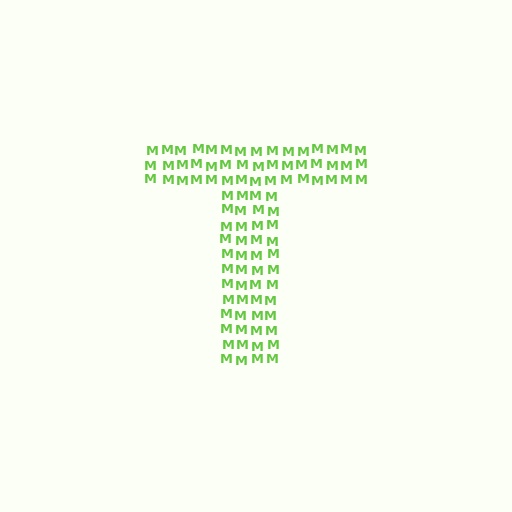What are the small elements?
The small elements are letter M's.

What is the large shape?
The large shape is the letter T.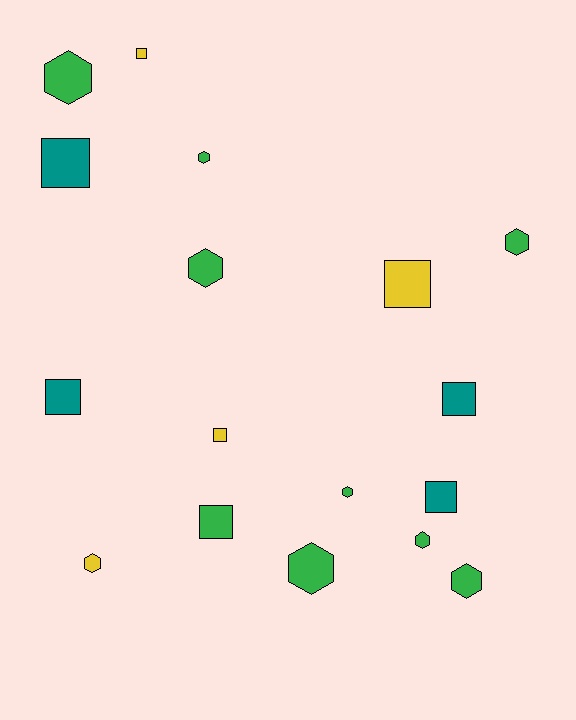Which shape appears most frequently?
Hexagon, with 9 objects.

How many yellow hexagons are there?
There is 1 yellow hexagon.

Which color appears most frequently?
Green, with 9 objects.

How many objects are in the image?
There are 17 objects.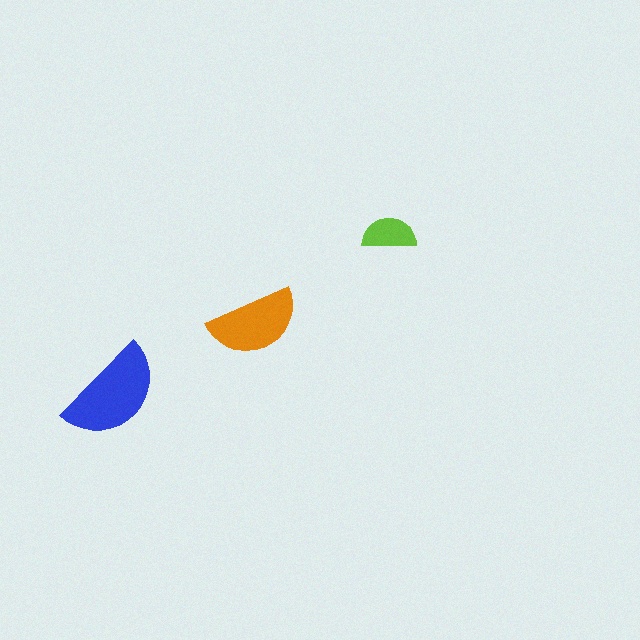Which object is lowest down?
The blue semicircle is bottommost.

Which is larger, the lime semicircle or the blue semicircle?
The blue one.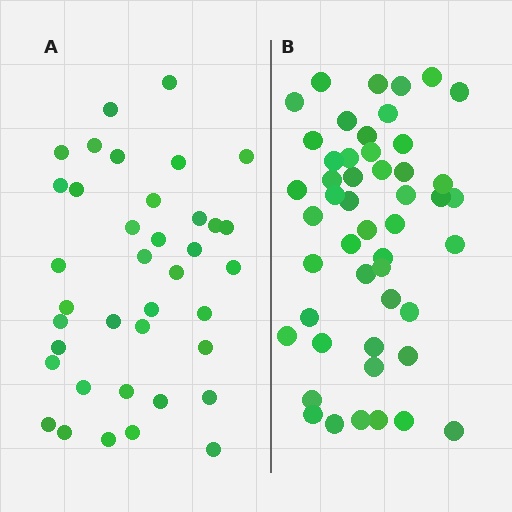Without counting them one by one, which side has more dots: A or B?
Region B (the right region) has more dots.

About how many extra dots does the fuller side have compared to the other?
Region B has roughly 12 or so more dots than region A.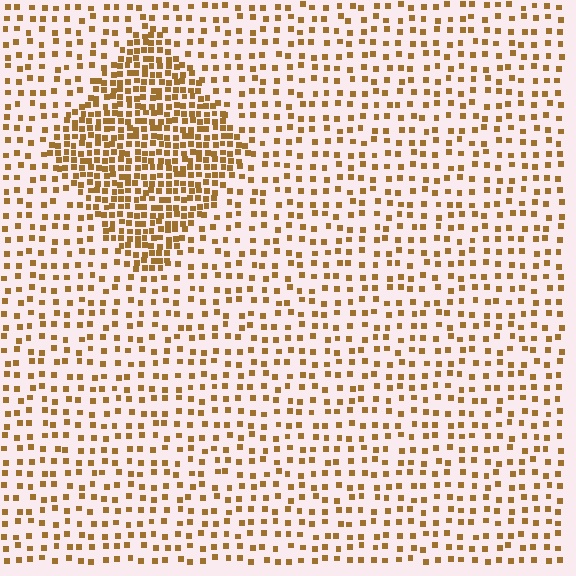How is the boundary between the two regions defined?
The boundary is defined by a change in element density (approximately 2.5x ratio). All elements are the same color, size, and shape.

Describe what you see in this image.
The image contains small brown elements arranged at two different densities. A diamond-shaped region is visible where the elements are more densely packed than the surrounding area.